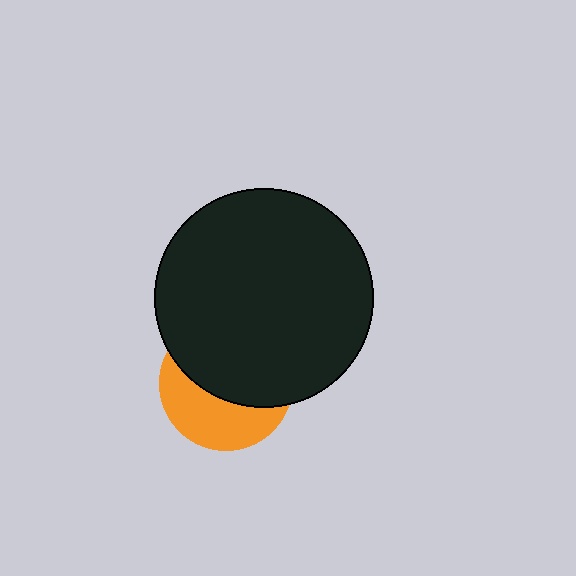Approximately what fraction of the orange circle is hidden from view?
Roughly 59% of the orange circle is hidden behind the black circle.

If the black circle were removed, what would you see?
You would see the complete orange circle.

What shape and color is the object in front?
The object in front is a black circle.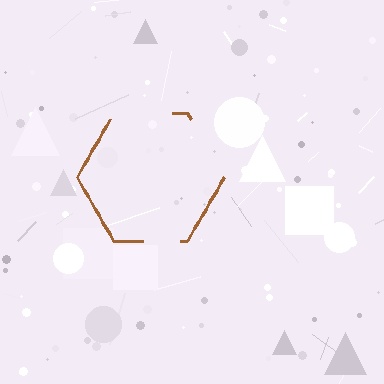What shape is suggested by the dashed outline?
The dashed outline suggests a hexagon.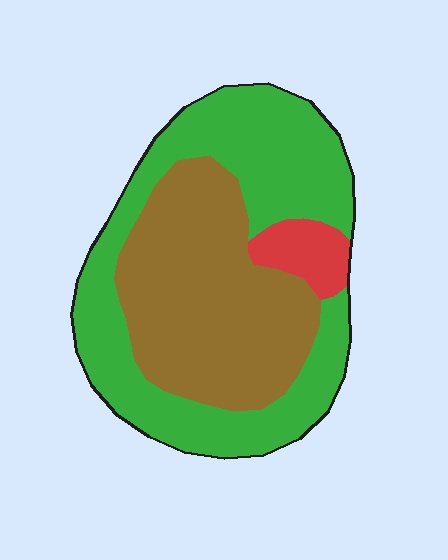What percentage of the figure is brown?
Brown takes up between a quarter and a half of the figure.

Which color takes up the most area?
Green, at roughly 50%.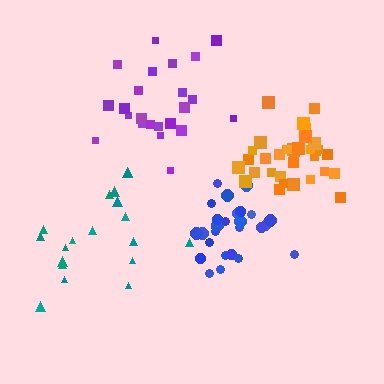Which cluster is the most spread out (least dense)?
Teal.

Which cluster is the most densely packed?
Blue.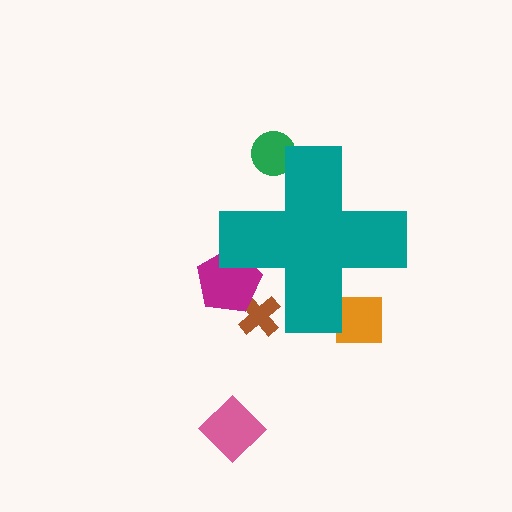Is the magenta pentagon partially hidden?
Yes, the magenta pentagon is partially hidden behind the teal cross.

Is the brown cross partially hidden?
Yes, the brown cross is partially hidden behind the teal cross.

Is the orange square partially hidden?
Yes, the orange square is partially hidden behind the teal cross.